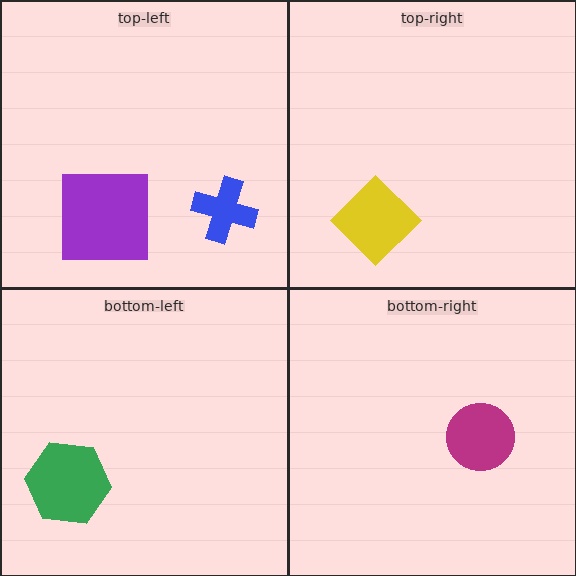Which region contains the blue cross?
The top-left region.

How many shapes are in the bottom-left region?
1.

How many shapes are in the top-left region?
2.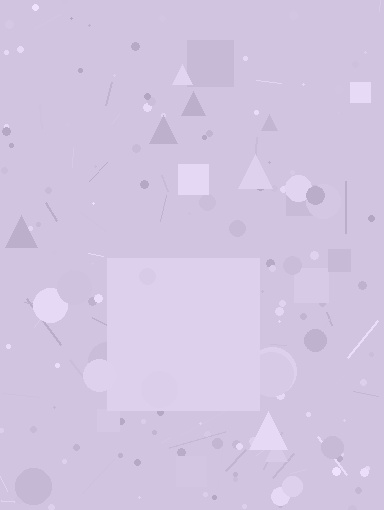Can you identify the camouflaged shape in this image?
The camouflaged shape is a square.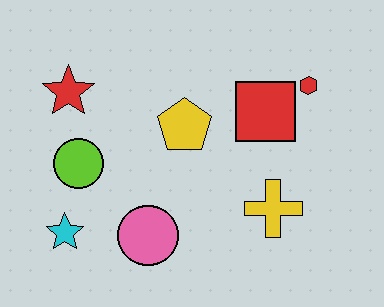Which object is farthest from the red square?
The cyan star is farthest from the red square.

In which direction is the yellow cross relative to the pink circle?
The yellow cross is to the right of the pink circle.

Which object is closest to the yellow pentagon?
The red square is closest to the yellow pentagon.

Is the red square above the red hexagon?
No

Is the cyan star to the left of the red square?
Yes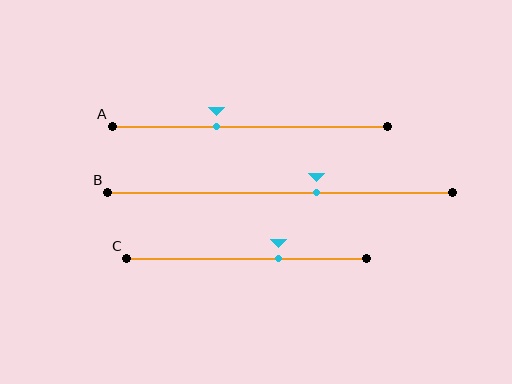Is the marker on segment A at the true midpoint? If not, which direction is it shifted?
No, the marker on segment A is shifted to the left by about 12% of the segment length.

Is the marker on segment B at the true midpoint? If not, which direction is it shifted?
No, the marker on segment B is shifted to the right by about 11% of the segment length.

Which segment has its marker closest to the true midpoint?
Segment B has its marker closest to the true midpoint.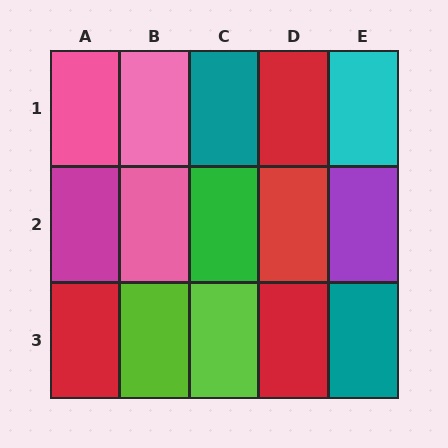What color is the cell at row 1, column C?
Teal.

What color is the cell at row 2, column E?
Purple.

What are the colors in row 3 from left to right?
Red, lime, lime, red, teal.